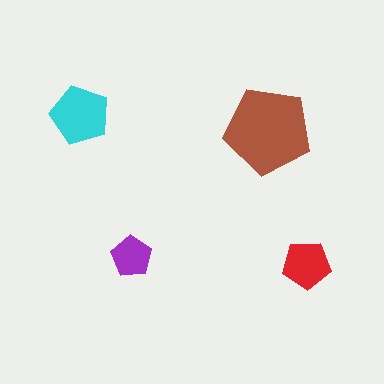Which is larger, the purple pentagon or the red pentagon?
The red one.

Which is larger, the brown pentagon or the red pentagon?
The brown one.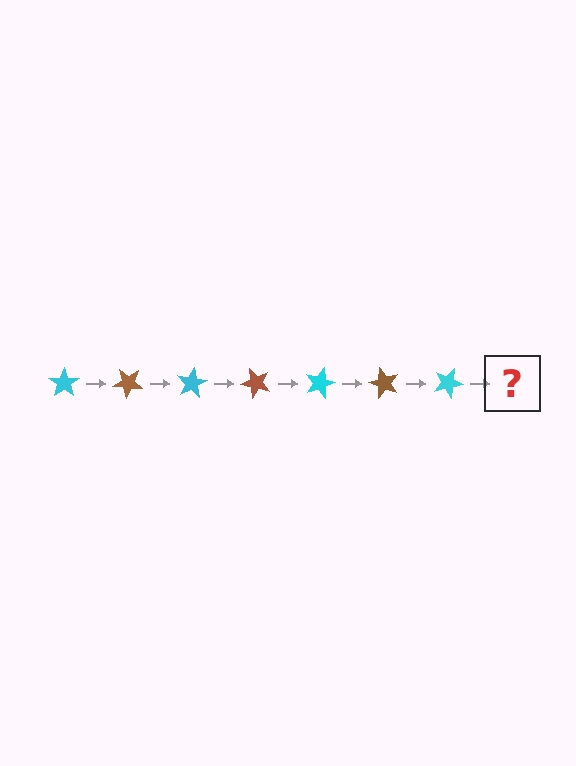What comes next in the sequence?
The next element should be a brown star, rotated 280 degrees from the start.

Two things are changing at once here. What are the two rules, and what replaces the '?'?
The two rules are that it rotates 40 degrees each step and the color cycles through cyan and brown. The '?' should be a brown star, rotated 280 degrees from the start.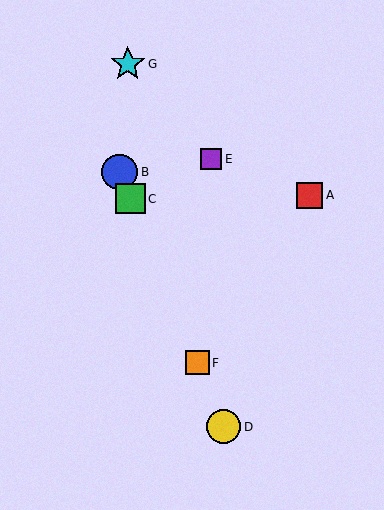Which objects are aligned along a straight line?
Objects B, C, D, F are aligned along a straight line.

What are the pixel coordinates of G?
Object G is at (128, 64).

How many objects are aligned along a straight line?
4 objects (B, C, D, F) are aligned along a straight line.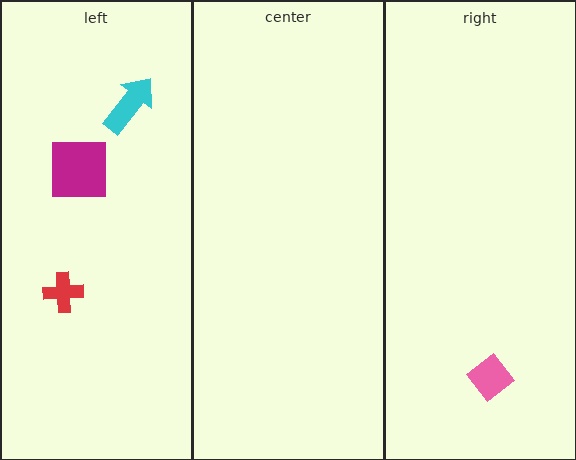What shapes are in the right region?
The pink diamond.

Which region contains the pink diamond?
The right region.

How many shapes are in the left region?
3.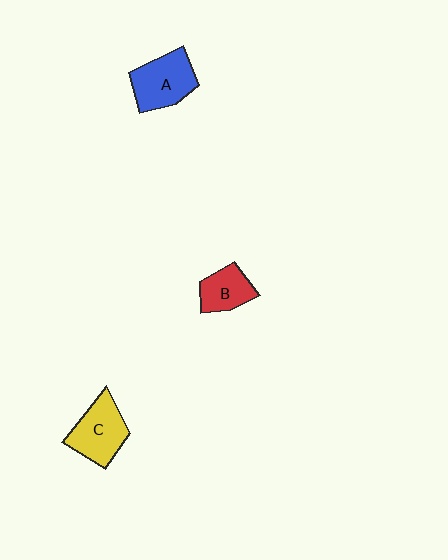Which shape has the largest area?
Shape A (blue).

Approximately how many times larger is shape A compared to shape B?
Approximately 1.5 times.